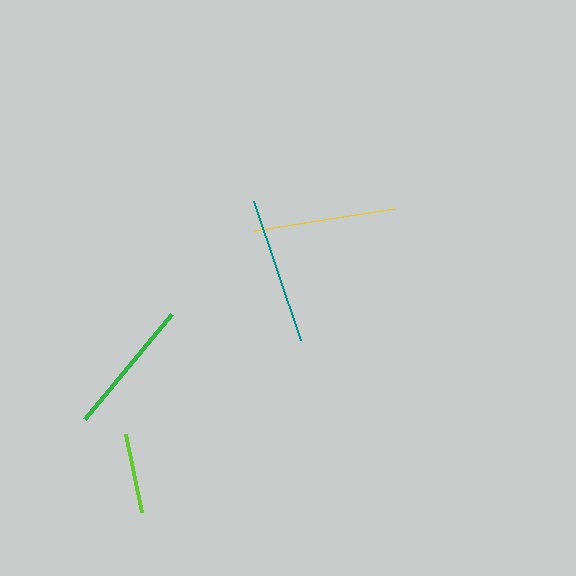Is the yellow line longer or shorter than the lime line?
The yellow line is longer than the lime line.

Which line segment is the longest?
The teal line is the longest at approximately 146 pixels.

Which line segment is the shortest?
The lime line is the shortest at approximately 79 pixels.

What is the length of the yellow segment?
The yellow segment is approximately 142 pixels long.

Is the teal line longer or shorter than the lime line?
The teal line is longer than the lime line.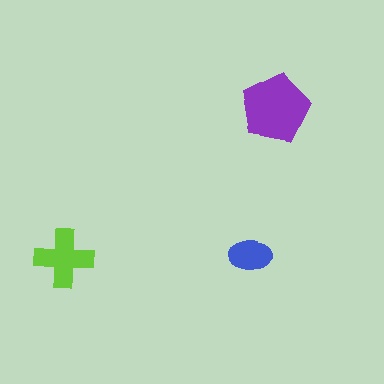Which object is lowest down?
The lime cross is bottommost.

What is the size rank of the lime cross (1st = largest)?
2nd.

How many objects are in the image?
There are 3 objects in the image.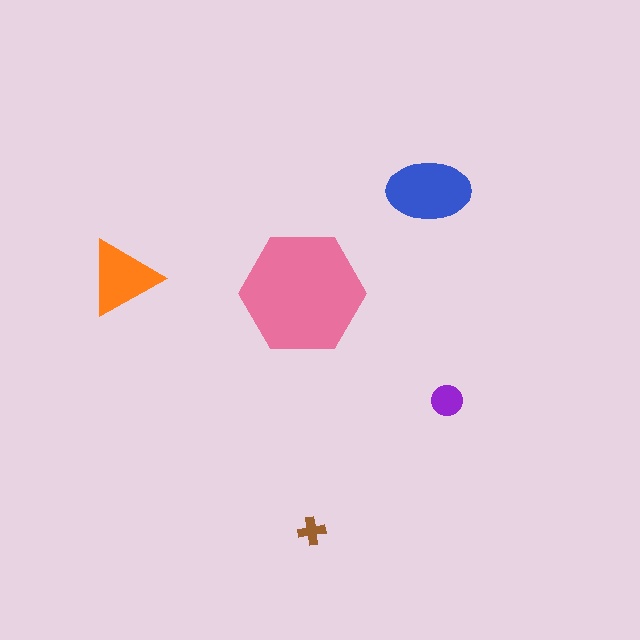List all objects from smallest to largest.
The brown cross, the purple circle, the orange triangle, the blue ellipse, the pink hexagon.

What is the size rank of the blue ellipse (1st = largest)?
2nd.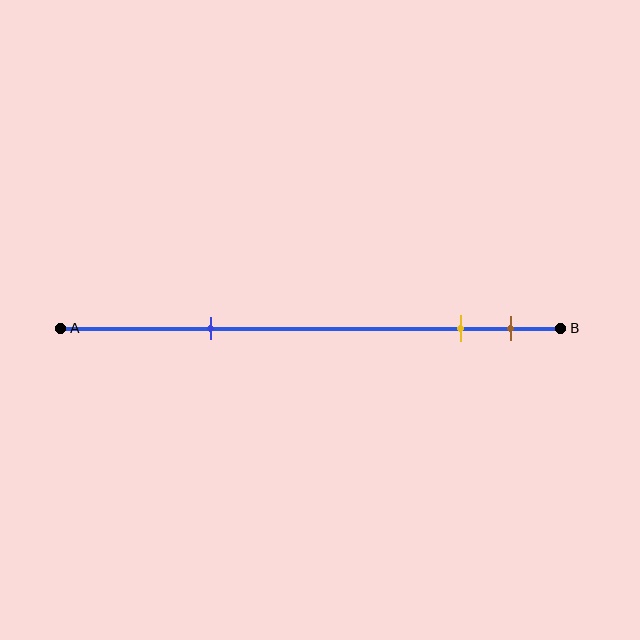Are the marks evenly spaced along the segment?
No, the marks are not evenly spaced.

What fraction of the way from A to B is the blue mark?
The blue mark is approximately 30% (0.3) of the way from A to B.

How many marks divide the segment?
There are 3 marks dividing the segment.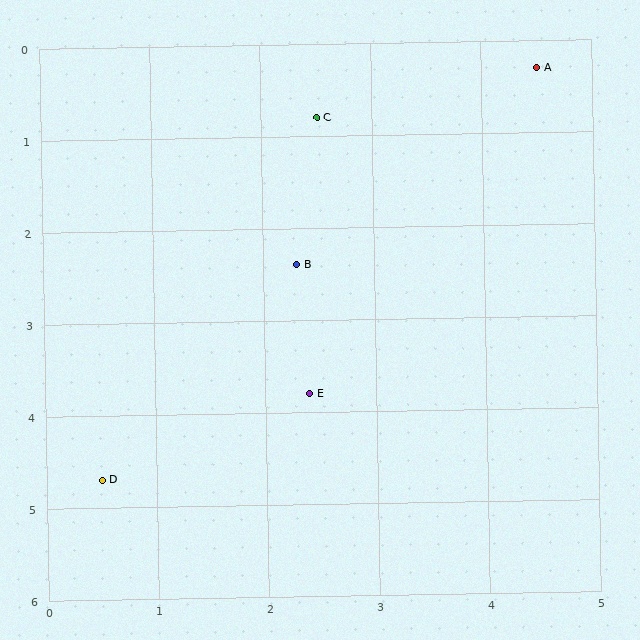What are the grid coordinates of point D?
Point D is at approximately (0.5, 4.7).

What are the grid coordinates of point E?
Point E is at approximately (2.4, 3.8).